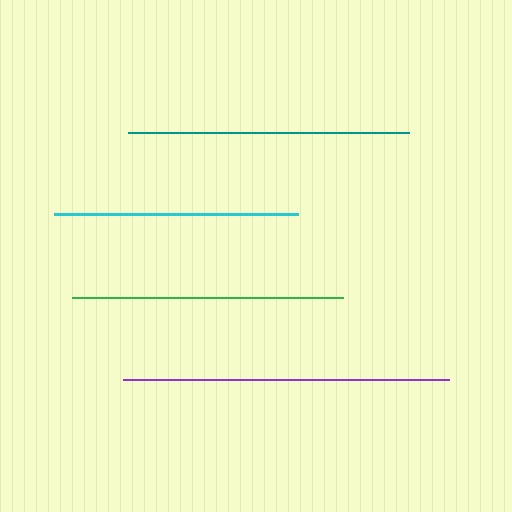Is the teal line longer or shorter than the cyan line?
The teal line is longer than the cyan line.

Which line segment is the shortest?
The cyan line is the shortest at approximately 244 pixels.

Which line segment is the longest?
The purple line is the longest at approximately 325 pixels.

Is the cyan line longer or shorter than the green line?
The green line is longer than the cyan line.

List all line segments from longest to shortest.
From longest to shortest: purple, teal, green, cyan.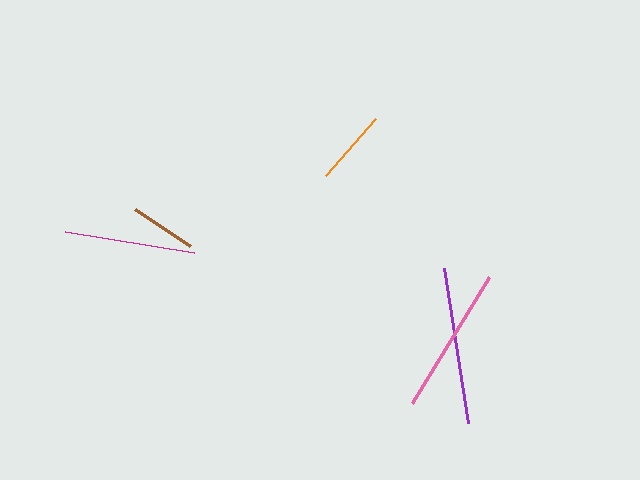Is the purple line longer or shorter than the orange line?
The purple line is longer than the orange line.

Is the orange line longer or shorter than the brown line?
The orange line is longer than the brown line.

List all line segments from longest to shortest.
From longest to shortest: purple, pink, magenta, orange, brown.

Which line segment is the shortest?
The brown line is the shortest at approximately 67 pixels.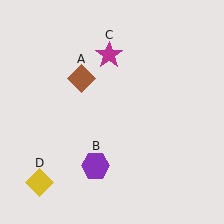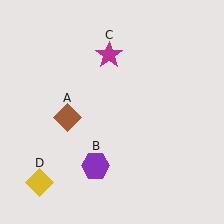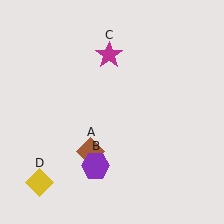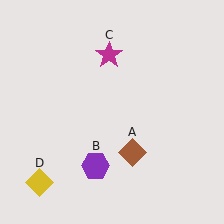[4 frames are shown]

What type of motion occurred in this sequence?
The brown diamond (object A) rotated counterclockwise around the center of the scene.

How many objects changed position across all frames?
1 object changed position: brown diamond (object A).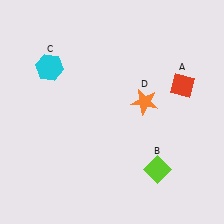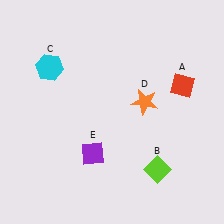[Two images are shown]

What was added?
A purple diamond (E) was added in Image 2.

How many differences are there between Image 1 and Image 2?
There is 1 difference between the two images.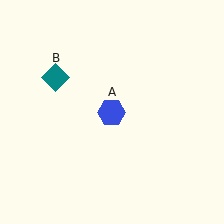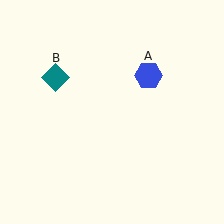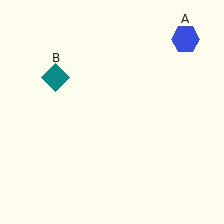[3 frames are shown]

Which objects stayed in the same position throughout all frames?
Teal diamond (object B) remained stationary.